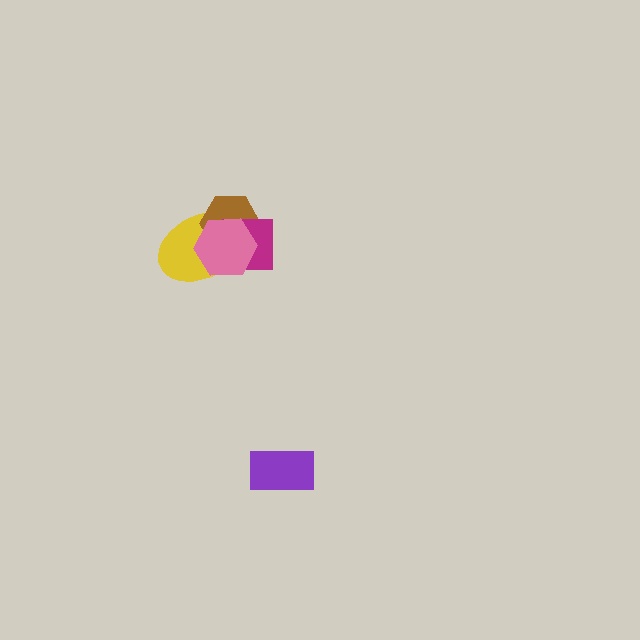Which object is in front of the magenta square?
The pink hexagon is in front of the magenta square.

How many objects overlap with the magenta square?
3 objects overlap with the magenta square.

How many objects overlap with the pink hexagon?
3 objects overlap with the pink hexagon.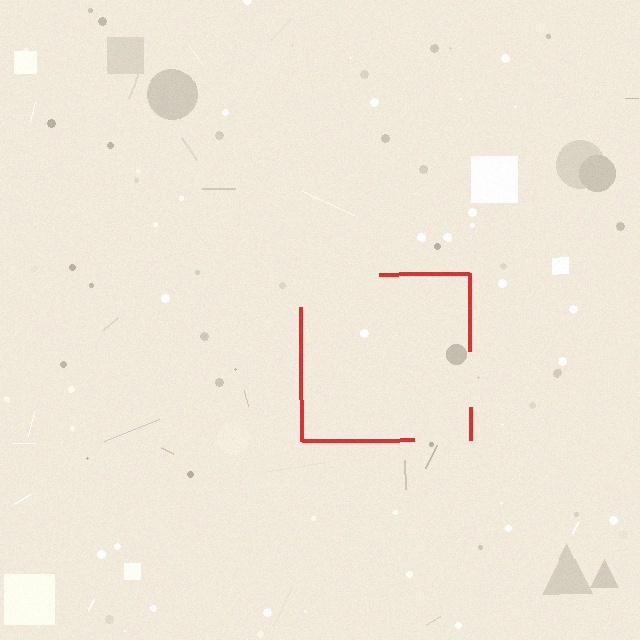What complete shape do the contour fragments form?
The contour fragments form a square.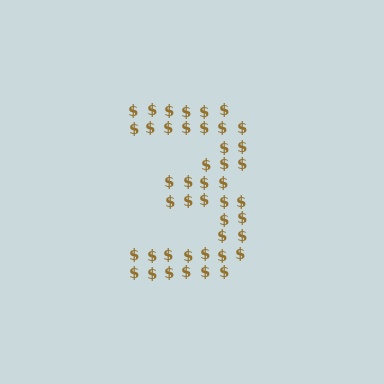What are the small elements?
The small elements are dollar signs.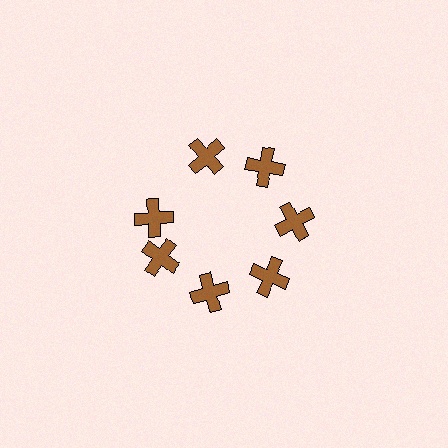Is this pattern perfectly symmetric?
No. The 7 brown crosses are arranged in a ring, but one element near the 10 o'clock position is rotated out of alignment along the ring, breaking the 7-fold rotational symmetry.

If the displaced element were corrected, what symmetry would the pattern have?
It would have 7-fold rotational symmetry — the pattern would map onto itself every 51 degrees.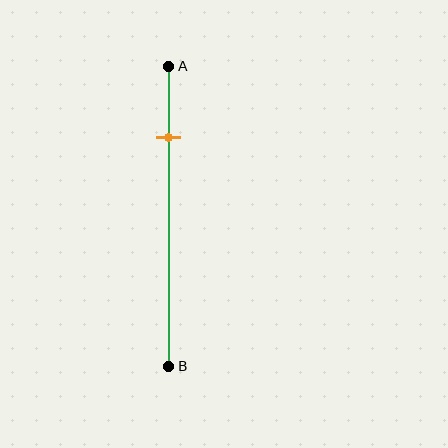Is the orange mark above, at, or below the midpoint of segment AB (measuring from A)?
The orange mark is above the midpoint of segment AB.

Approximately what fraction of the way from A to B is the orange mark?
The orange mark is approximately 25% of the way from A to B.